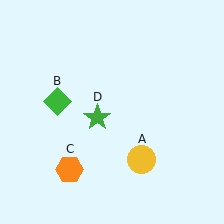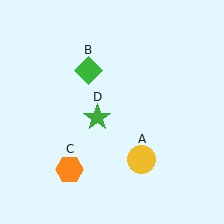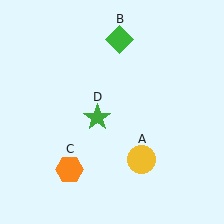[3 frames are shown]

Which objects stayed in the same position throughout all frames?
Yellow circle (object A) and orange hexagon (object C) and green star (object D) remained stationary.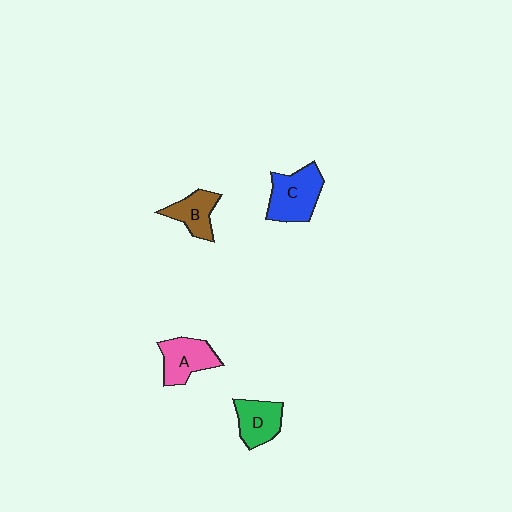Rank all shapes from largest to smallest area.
From largest to smallest: C (blue), A (pink), D (green), B (brown).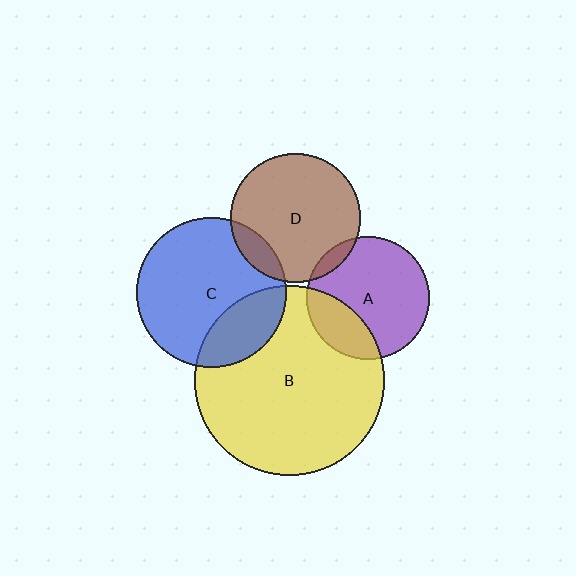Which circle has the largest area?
Circle B (yellow).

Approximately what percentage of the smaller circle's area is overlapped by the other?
Approximately 25%.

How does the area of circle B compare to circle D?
Approximately 2.2 times.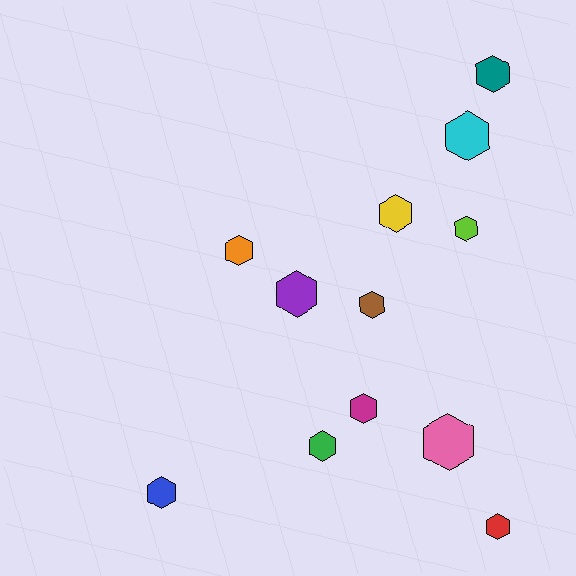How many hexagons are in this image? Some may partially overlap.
There are 12 hexagons.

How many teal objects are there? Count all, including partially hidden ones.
There is 1 teal object.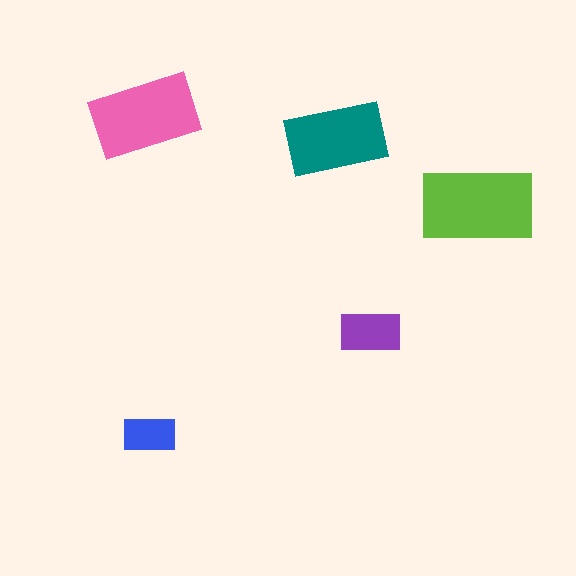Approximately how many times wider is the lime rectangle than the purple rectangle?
About 2 times wider.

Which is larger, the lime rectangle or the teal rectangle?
The lime one.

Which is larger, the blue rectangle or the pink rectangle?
The pink one.